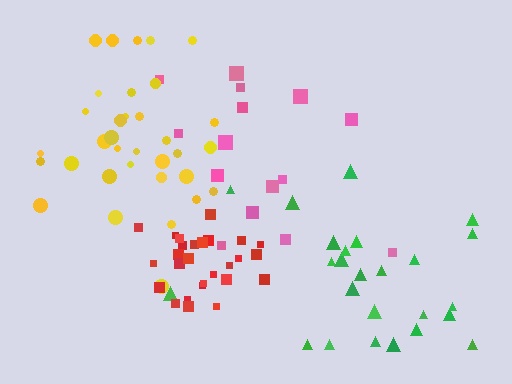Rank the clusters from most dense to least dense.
red, yellow, green, pink.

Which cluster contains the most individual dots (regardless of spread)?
Yellow (34).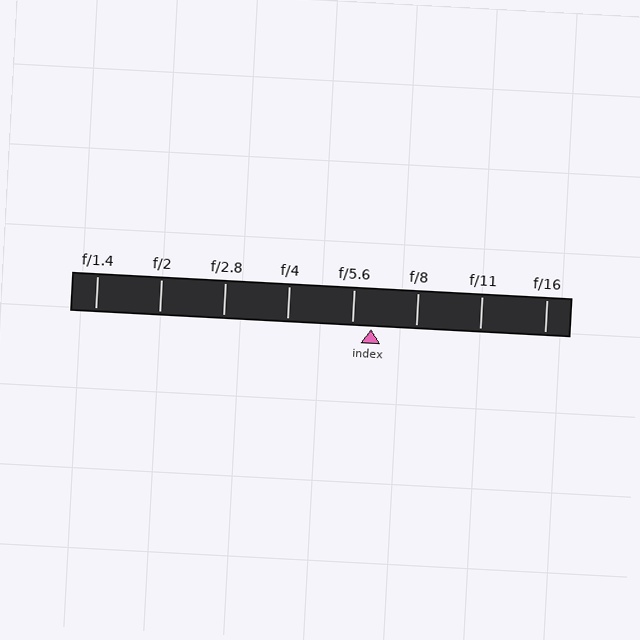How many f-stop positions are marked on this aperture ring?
There are 8 f-stop positions marked.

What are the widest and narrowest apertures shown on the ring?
The widest aperture shown is f/1.4 and the narrowest is f/16.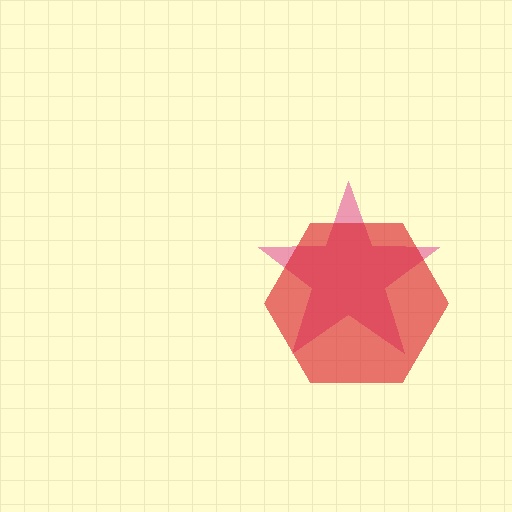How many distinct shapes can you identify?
There are 2 distinct shapes: a pink star, a red hexagon.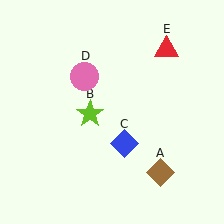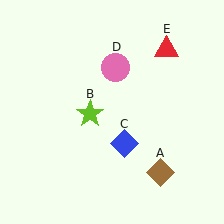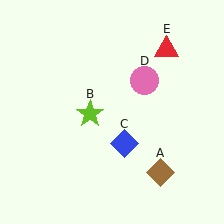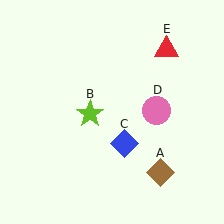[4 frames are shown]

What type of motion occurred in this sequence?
The pink circle (object D) rotated clockwise around the center of the scene.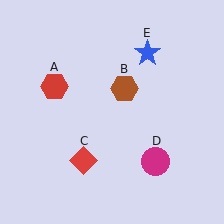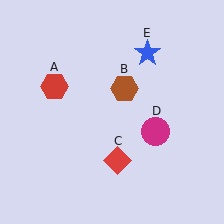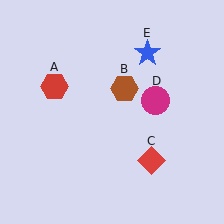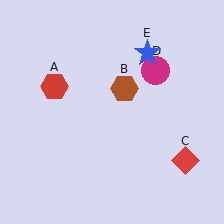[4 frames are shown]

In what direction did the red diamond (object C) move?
The red diamond (object C) moved right.